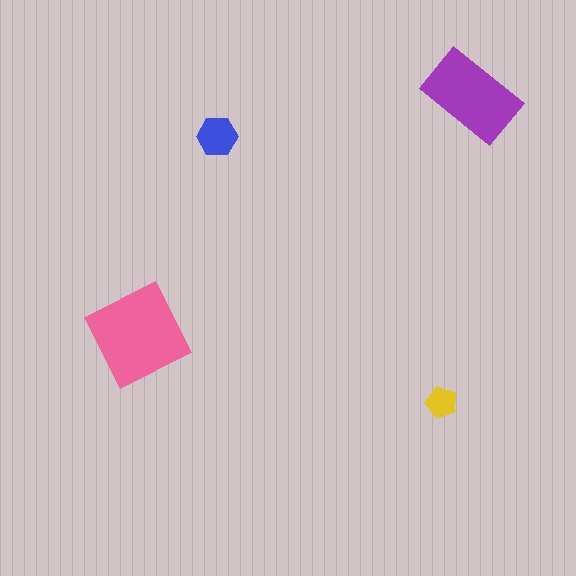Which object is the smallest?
The yellow pentagon.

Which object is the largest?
The pink square.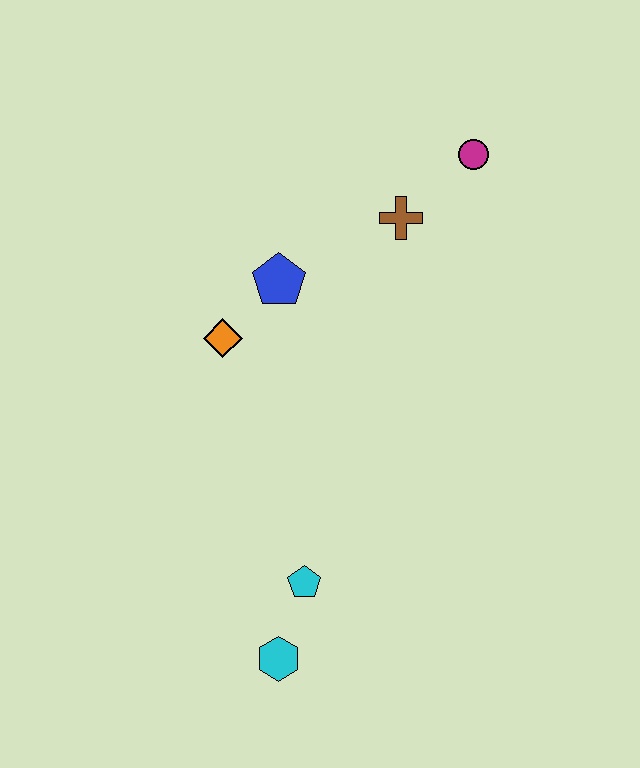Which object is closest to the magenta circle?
The brown cross is closest to the magenta circle.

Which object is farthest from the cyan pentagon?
The magenta circle is farthest from the cyan pentagon.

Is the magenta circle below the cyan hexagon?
No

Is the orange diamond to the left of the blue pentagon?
Yes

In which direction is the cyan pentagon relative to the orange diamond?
The cyan pentagon is below the orange diamond.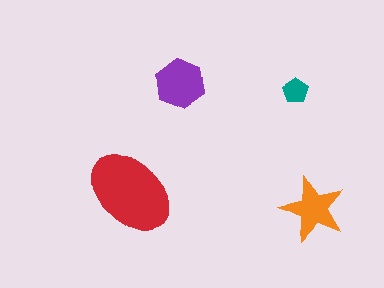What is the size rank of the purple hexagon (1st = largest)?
2nd.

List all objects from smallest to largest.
The teal pentagon, the orange star, the purple hexagon, the red ellipse.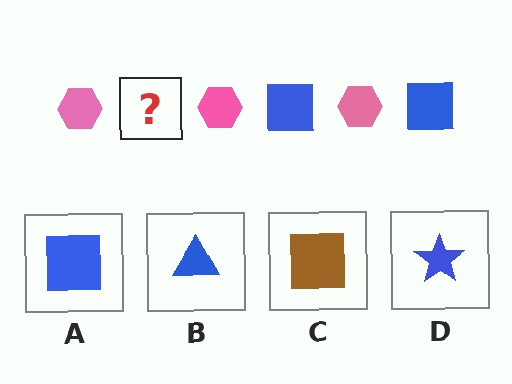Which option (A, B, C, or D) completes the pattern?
A.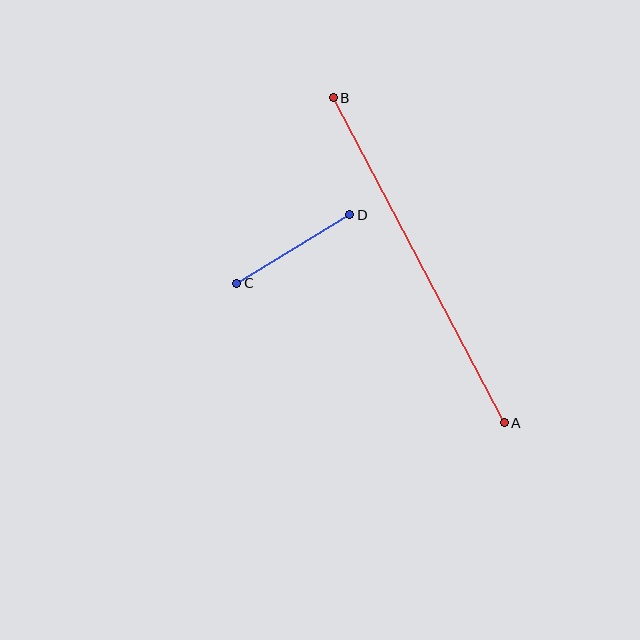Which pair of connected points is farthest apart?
Points A and B are farthest apart.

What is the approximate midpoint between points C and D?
The midpoint is at approximately (293, 249) pixels.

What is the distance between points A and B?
The distance is approximately 367 pixels.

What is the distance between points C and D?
The distance is approximately 132 pixels.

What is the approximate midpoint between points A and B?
The midpoint is at approximately (419, 260) pixels.